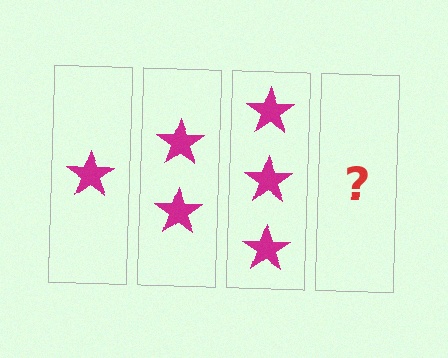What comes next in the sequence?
The next element should be 4 stars.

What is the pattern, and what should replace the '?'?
The pattern is that each step adds one more star. The '?' should be 4 stars.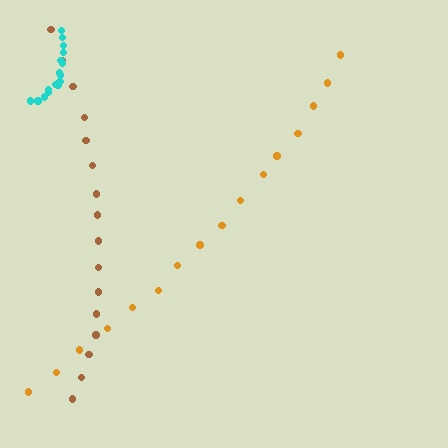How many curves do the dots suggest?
There are 3 distinct paths.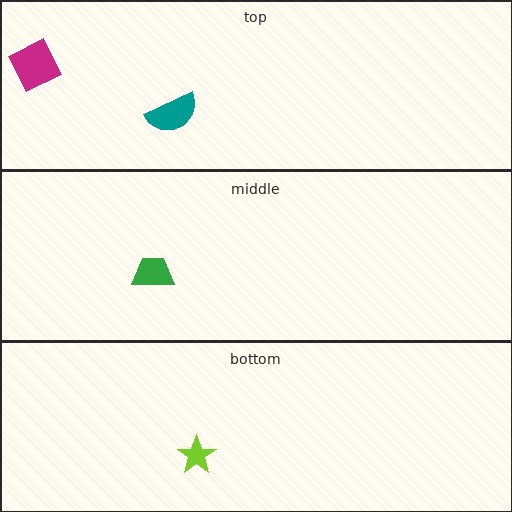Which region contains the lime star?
The bottom region.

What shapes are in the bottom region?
The lime star.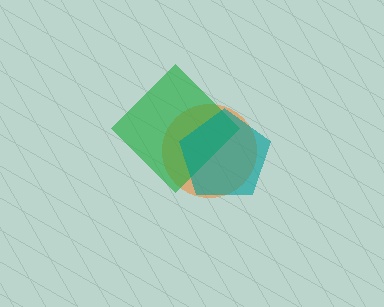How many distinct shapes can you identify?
There are 3 distinct shapes: an orange circle, a green diamond, a teal pentagon.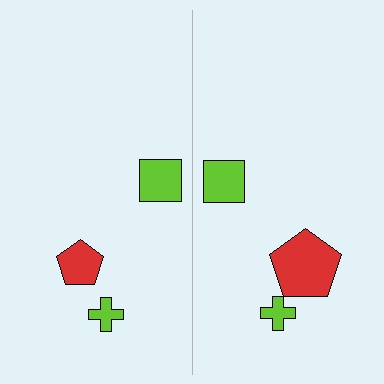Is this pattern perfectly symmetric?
No, the pattern is not perfectly symmetric. The red pentagon on the right side has a different size than its mirror counterpart.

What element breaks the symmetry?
The red pentagon on the right side has a different size than its mirror counterpart.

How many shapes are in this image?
There are 6 shapes in this image.